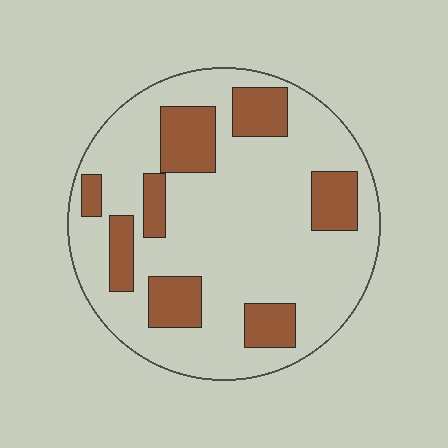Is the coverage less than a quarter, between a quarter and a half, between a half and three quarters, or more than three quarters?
Less than a quarter.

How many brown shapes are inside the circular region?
8.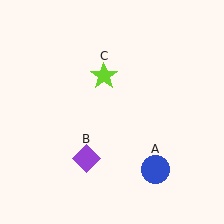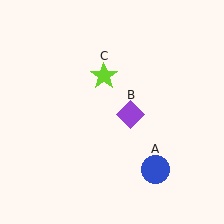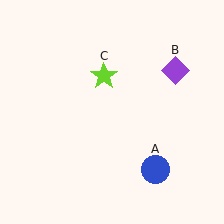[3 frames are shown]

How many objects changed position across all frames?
1 object changed position: purple diamond (object B).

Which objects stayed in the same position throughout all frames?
Blue circle (object A) and lime star (object C) remained stationary.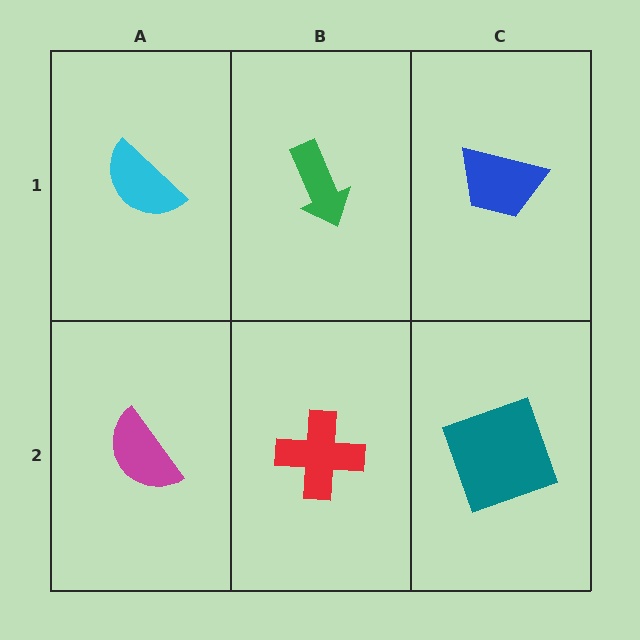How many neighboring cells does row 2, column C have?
2.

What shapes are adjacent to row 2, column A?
A cyan semicircle (row 1, column A), a red cross (row 2, column B).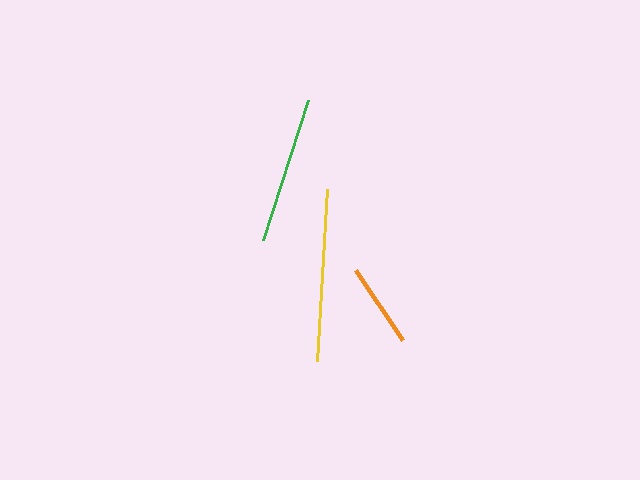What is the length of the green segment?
The green segment is approximately 146 pixels long.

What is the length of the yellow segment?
The yellow segment is approximately 172 pixels long.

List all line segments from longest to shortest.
From longest to shortest: yellow, green, orange.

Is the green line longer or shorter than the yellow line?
The yellow line is longer than the green line.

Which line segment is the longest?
The yellow line is the longest at approximately 172 pixels.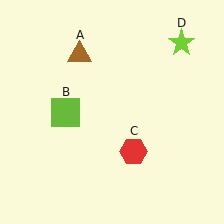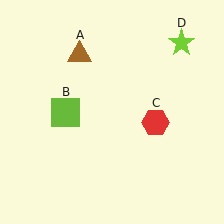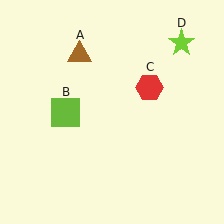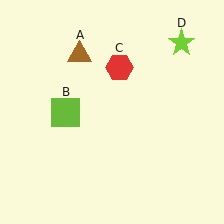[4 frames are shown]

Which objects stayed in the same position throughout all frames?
Brown triangle (object A) and lime square (object B) and lime star (object D) remained stationary.